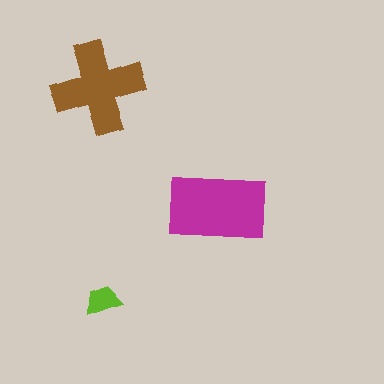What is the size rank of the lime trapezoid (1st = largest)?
3rd.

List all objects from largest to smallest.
The magenta rectangle, the brown cross, the lime trapezoid.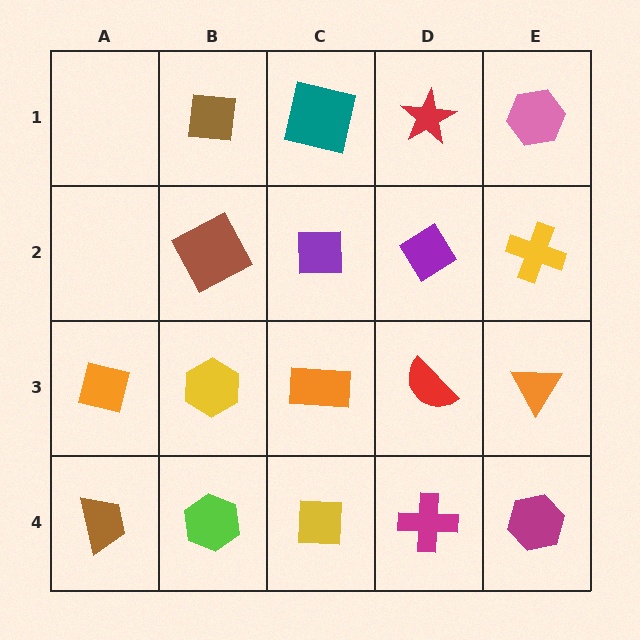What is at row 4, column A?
A brown trapezoid.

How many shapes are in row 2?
4 shapes.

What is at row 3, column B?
A yellow hexagon.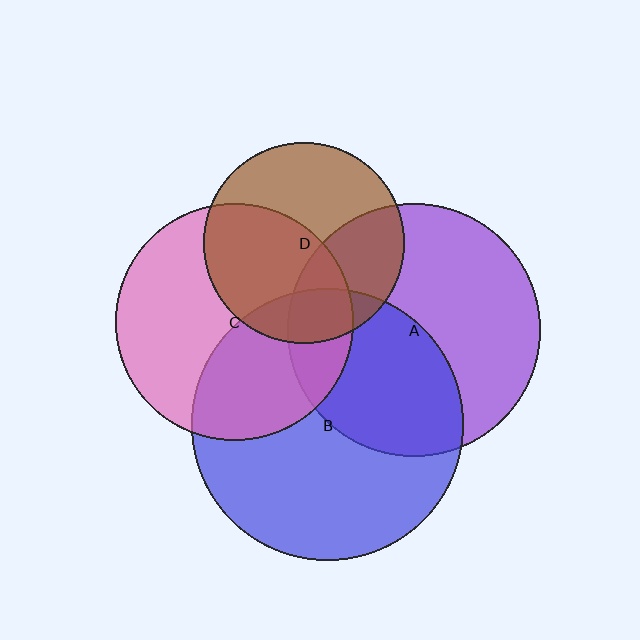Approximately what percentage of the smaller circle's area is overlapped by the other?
Approximately 50%.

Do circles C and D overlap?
Yes.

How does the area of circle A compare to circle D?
Approximately 1.6 times.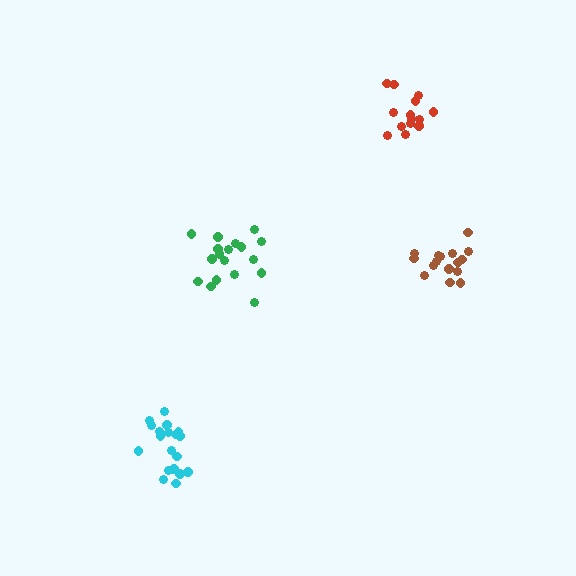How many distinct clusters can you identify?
There are 4 distinct clusters.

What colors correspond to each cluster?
The clusters are colored: red, brown, green, cyan.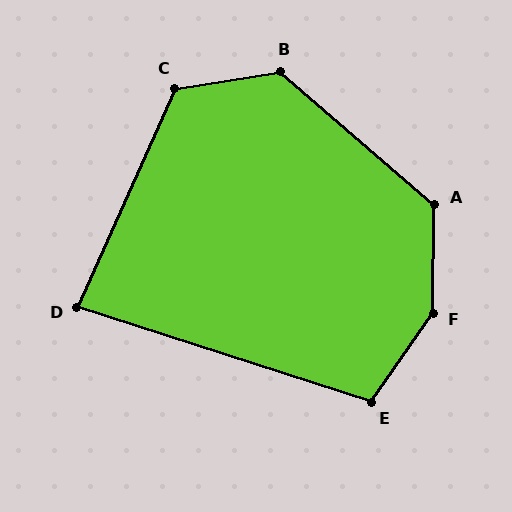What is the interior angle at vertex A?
Approximately 130 degrees (obtuse).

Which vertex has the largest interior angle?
F, at approximately 146 degrees.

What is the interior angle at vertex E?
Approximately 107 degrees (obtuse).